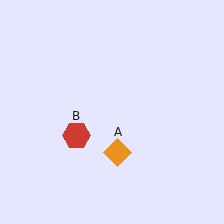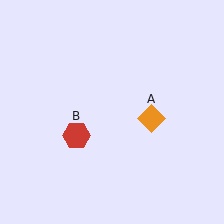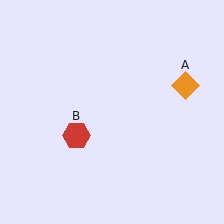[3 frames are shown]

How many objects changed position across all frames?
1 object changed position: orange diamond (object A).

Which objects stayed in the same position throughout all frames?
Red hexagon (object B) remained stationary.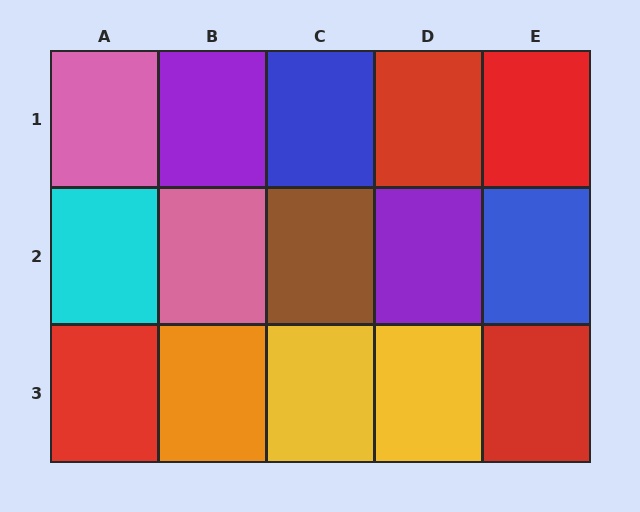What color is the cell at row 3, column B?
Orange.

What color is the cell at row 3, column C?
Yellow.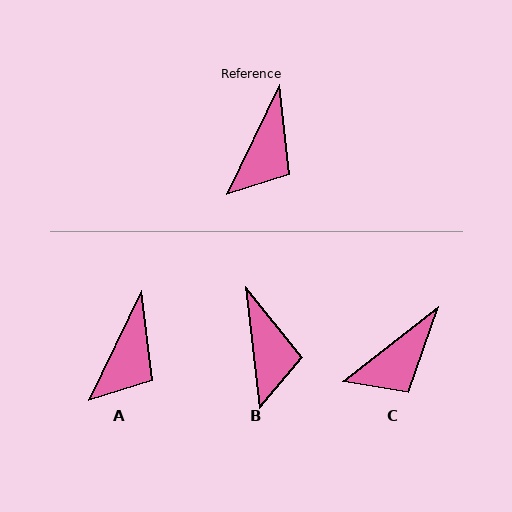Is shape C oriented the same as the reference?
No, it is off by about 26 degrees.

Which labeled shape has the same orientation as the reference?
A.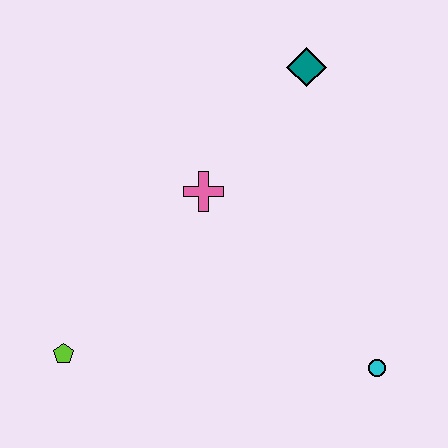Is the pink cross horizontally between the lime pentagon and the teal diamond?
Yes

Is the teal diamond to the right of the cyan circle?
No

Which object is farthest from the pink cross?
The cyan circle is farthest from the pink cross.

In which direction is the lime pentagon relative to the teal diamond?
The lime pentagon is below the teal diamond.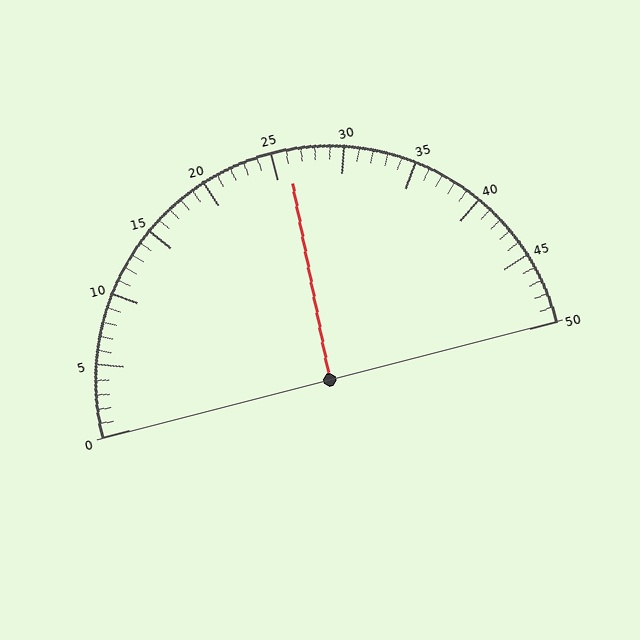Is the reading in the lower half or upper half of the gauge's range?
The reading is in the upper half of the range (0 to 50).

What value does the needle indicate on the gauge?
The needle indicates approximately 26.